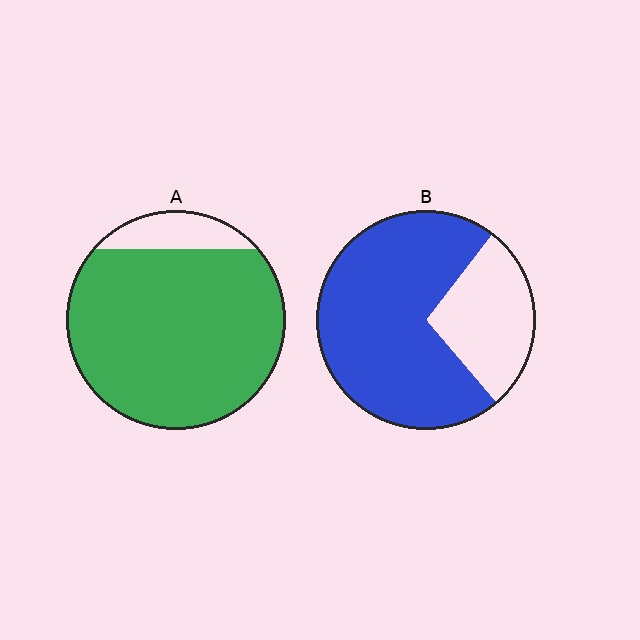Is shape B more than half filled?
Yes.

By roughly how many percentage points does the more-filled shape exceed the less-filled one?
By roughly 15 percentage points (A over B).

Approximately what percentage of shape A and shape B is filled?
A is approximately 90% and B is approximately 70%.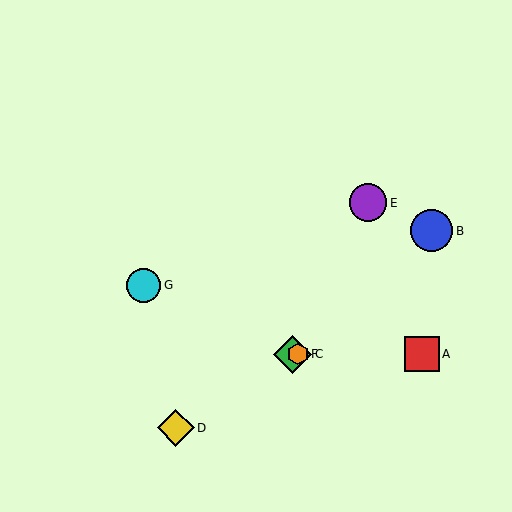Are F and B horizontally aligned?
No, F is at y≈354 and B is at y≈231.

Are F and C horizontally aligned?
Yes, both are at y≈354.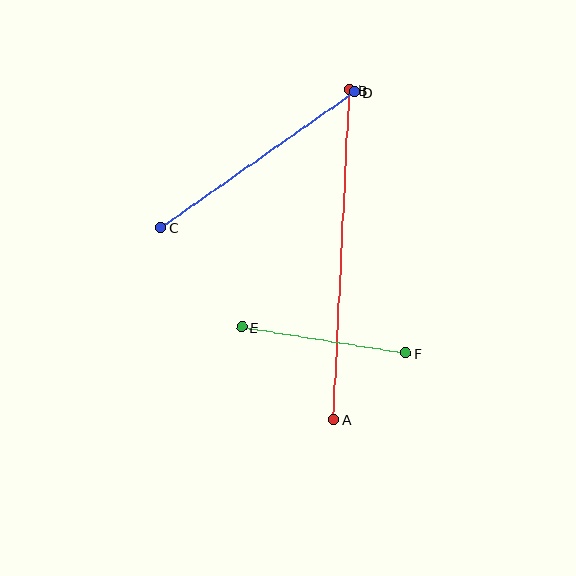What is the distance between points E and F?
The distance is approximately 166 pixels.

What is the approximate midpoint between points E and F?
The midpoint is at approximately (324, 340) pixels.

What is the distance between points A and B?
The distance is approximately 330 pixels.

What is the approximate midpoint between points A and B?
The midpoint is at approximately (342, 255) pixels.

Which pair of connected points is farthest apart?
Points A and B are farthest apart.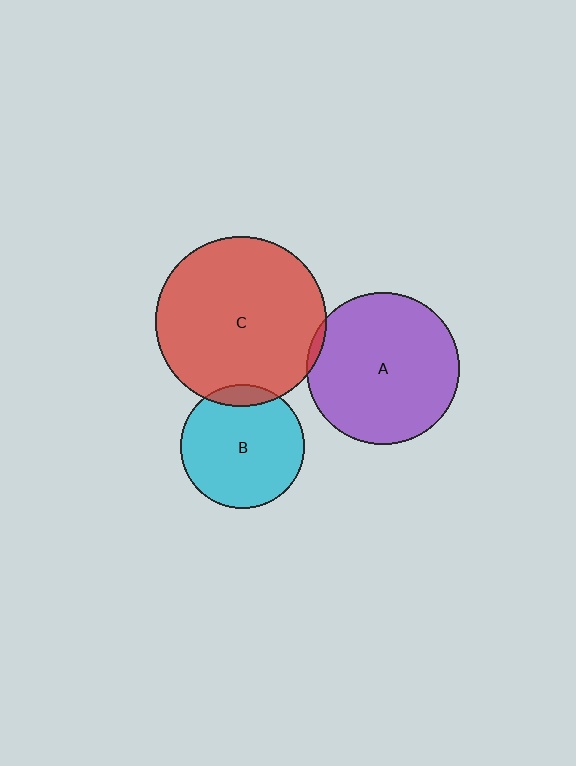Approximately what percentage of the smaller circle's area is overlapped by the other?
Approximately 10%.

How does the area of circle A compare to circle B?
Approximately 1.5 times.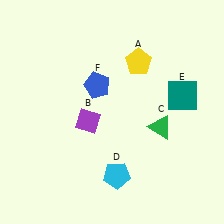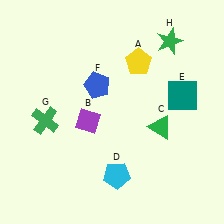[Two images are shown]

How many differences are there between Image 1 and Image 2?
There are 2 differences between the two images.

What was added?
A green cross (G), a green star (H) were added in Image 2.